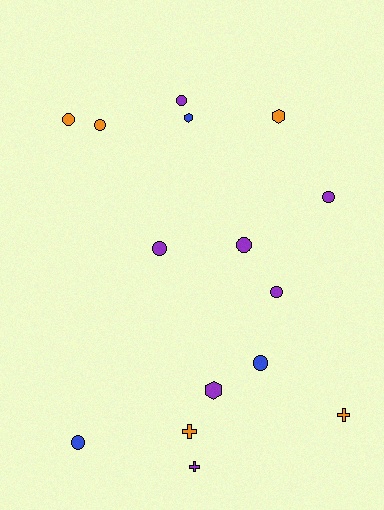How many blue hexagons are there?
There is 1 blue hexagon.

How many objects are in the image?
There are 15 objects.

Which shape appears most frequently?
Circle, with 9 objects.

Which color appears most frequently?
Purple, with 7 objects.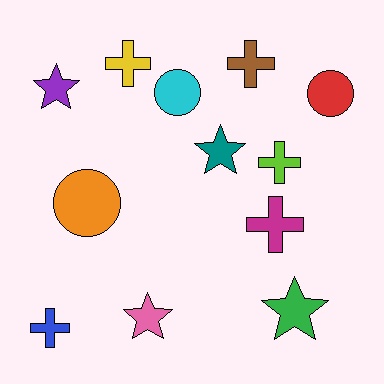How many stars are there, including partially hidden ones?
There are 4 stars.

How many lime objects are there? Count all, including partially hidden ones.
There is 1 lime object.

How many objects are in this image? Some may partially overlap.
There are 12 objects.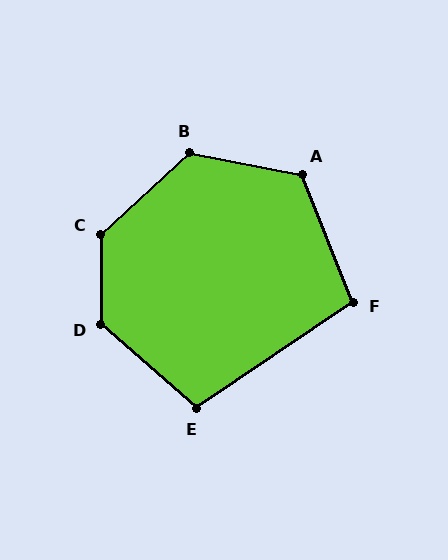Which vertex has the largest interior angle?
C, at approximately 133 degrees.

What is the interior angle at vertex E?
Approximately 105 degrees (obtuse).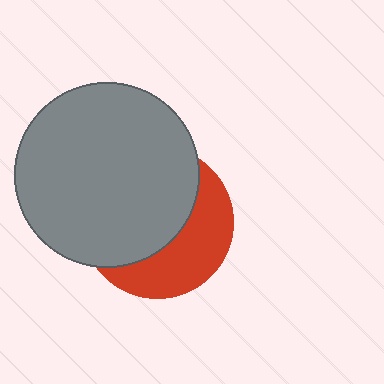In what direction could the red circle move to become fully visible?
The red circle could move toward the lower-right. That would shift it out from behind the gray circle entirely.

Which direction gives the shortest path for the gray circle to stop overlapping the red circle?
Moving toward the upper-left gives the shortest separation.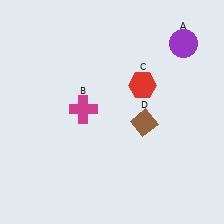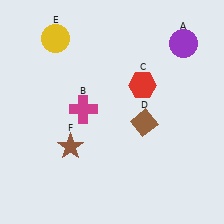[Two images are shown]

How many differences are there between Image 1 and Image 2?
There are 2 differences between the two images.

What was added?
A yellow circle (E), a brown star (F) were added in Image 2.